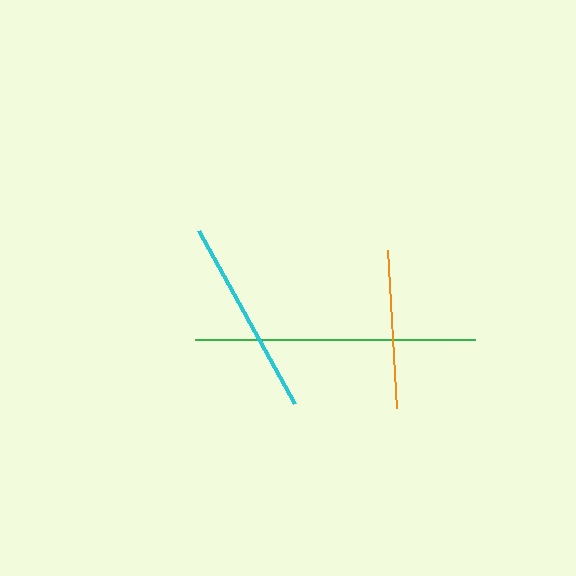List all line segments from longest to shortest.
From longest to shortest: green, cyan, orange.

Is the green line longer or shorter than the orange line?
The green line is longer than the orange line.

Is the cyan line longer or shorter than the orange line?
The cyan line is longer than the orange line.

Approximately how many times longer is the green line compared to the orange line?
The green line is approximately 1.8 times the length of the orange line.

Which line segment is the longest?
The green line is the longest at approximately 280 pixels.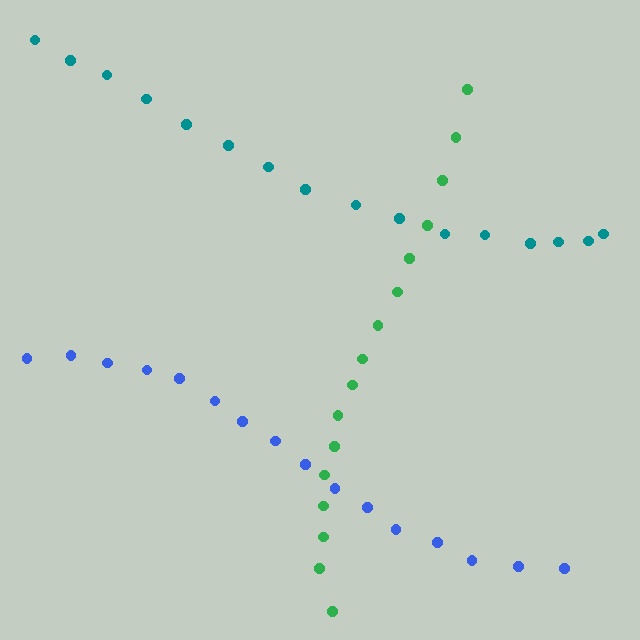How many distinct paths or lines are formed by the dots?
There are 3 distinct paths.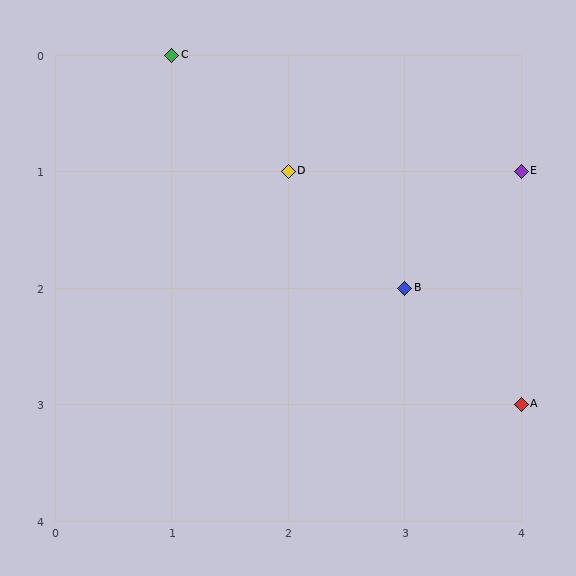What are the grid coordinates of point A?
Point A is at grid coordinates (4, 3).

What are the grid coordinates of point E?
Point E is at grid coordinates (4, 1).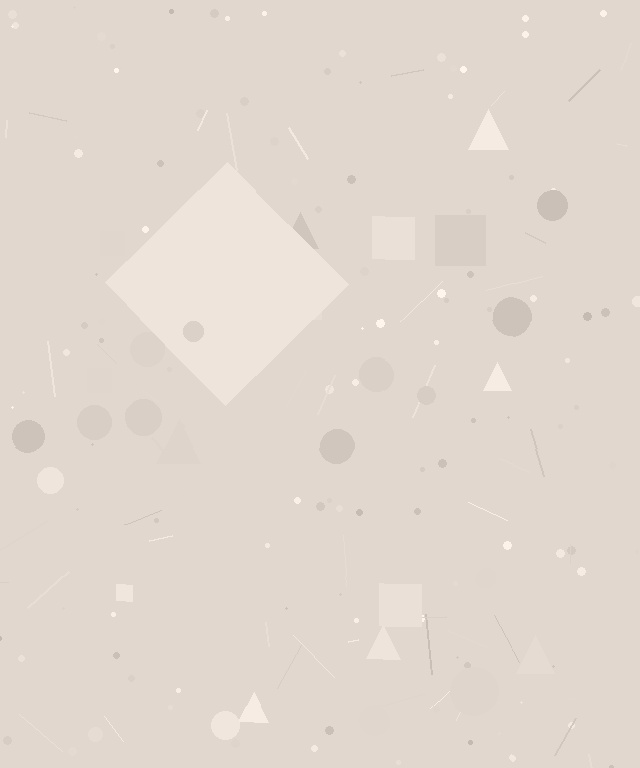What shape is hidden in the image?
A diamond is hidden in the image.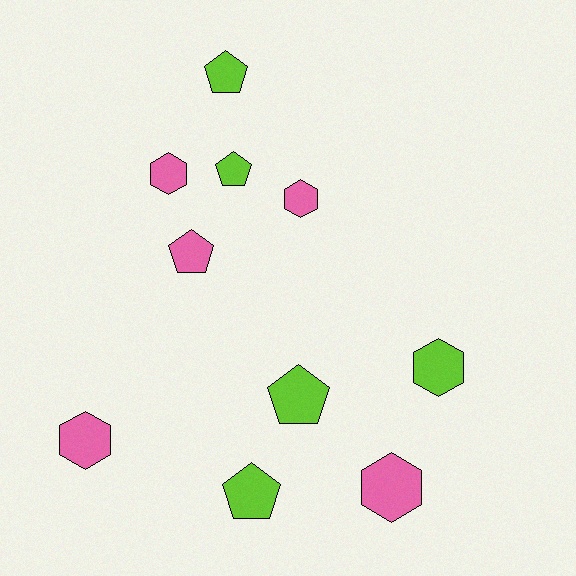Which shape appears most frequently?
Pentagon, with 5 objects.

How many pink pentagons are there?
There is 1 pink pentagon.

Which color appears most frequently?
Pink, with 5 objects.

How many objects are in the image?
There are 10 objects.